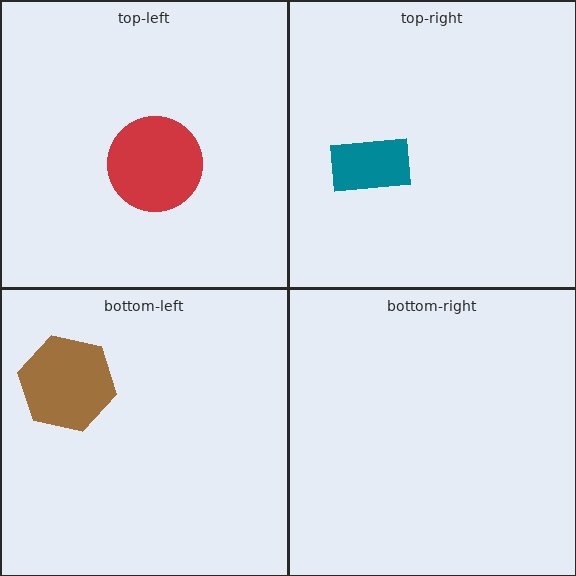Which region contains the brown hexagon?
The bottom-left region.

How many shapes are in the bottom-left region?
1.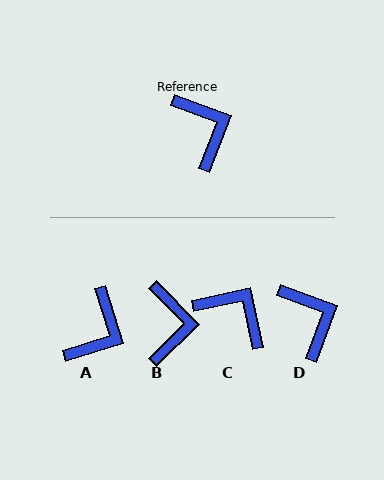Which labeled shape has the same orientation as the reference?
D.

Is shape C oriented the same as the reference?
No, it is off by about 32 degrees.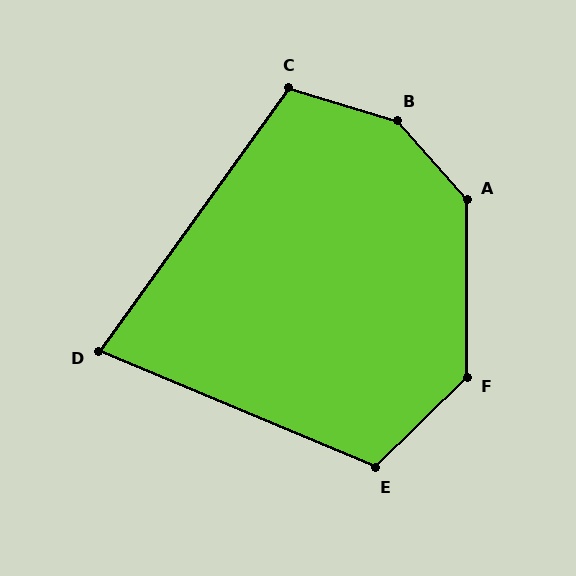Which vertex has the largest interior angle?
B, at approximately 148 degrees.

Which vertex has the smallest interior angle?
D, at approximately 77 degrees.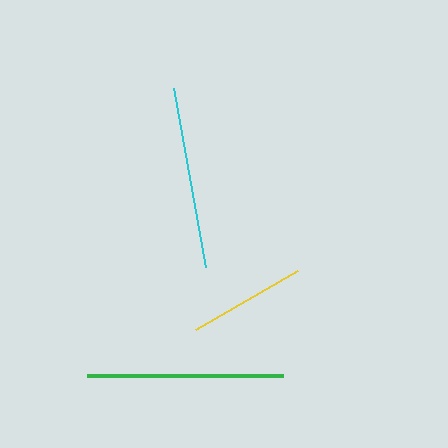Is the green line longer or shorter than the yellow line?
The green line is longer than the yellow line.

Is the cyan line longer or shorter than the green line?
The green line is longer than the cyan line.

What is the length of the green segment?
The green segment is approximately 197 pixels long.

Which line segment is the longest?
The green line is the longest at approximately 197 pixels.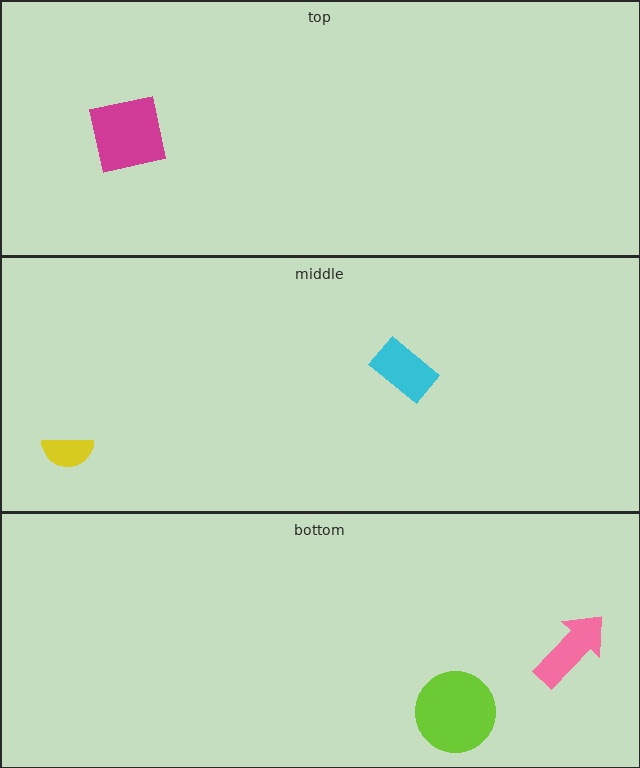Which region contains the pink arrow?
The bottom region.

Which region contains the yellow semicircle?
The middle region.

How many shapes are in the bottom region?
2.